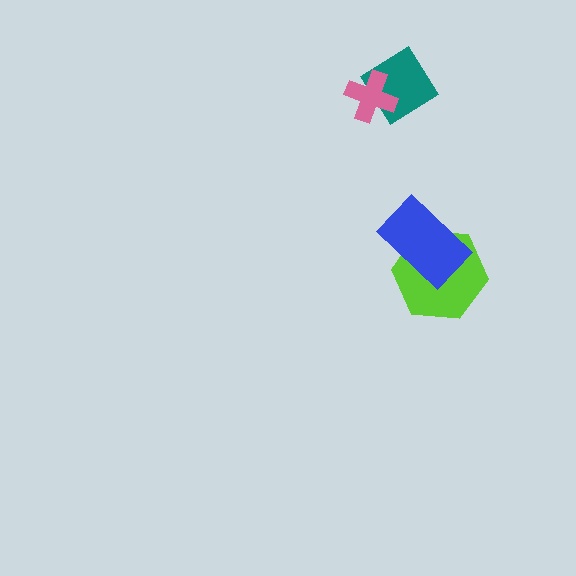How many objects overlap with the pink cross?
1 object overlaps with the pink cross.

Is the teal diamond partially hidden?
Yes, it is partially covered by another shape.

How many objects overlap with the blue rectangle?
1 object overlaps with the blue rectangle.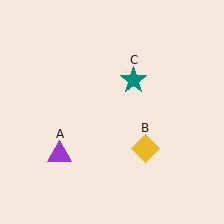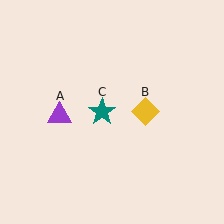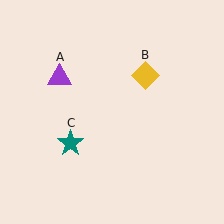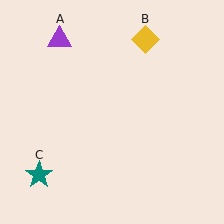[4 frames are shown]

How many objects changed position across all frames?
3 objects changed position: purple triangle (object A), yellow diamond (object B), teal star (object C).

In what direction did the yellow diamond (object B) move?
The yellow diamond (object B) moved up.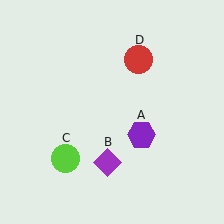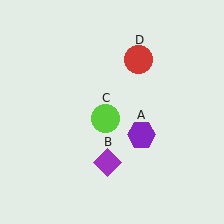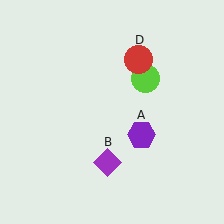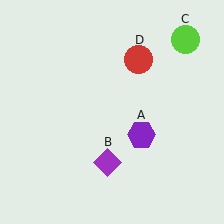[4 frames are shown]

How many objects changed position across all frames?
1 object changed position: lime circle (object C).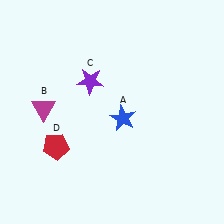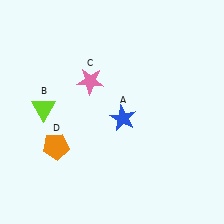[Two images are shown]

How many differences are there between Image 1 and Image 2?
There are 3 differences between the two images.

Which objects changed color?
B changed from magenta to lime. C changed from purple to pink. D changed from red to orange.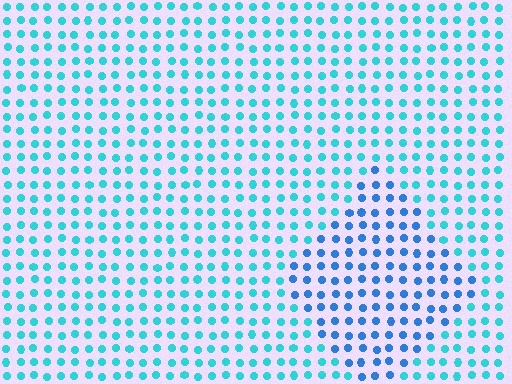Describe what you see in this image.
The image is filled with small cyan elements in a uniform arrangement. A diamond-shaped region is visible where the elements are tinted to a slightly different hue, forming a subtle color boundary.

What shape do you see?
I see a diamond.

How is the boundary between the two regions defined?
The boundary is defined purely by a slight shift in hue (about 32 degrees). Spacing, size, and orientation are identical on both sides.